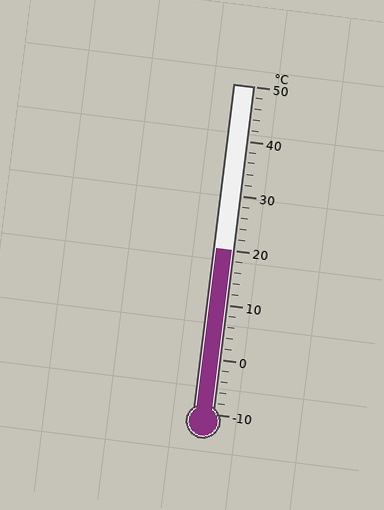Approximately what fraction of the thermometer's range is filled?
The thermometer is filled to approximately 50% of its range.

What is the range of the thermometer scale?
The thermometer scale ranges from -10°C to 50°C.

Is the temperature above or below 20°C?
The temperature is at 20°C.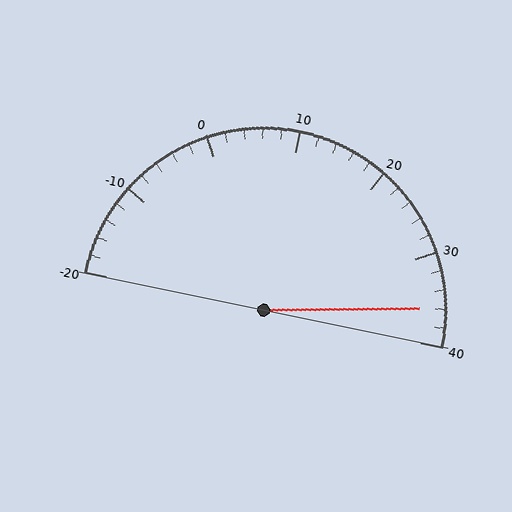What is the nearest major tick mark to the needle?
The nearest major tick mark is 40.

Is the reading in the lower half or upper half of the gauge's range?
The reading is in the upper half of the range (-20 to 40).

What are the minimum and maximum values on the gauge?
The gauge ranges from -20 to 40.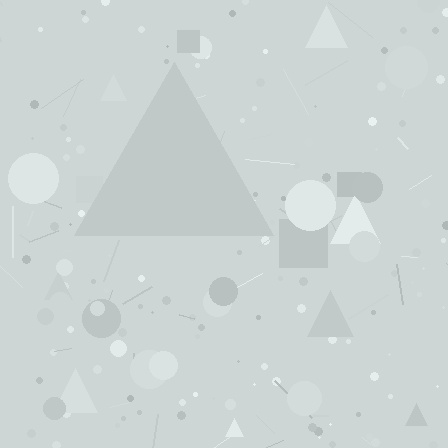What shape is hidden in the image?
A triangle is hidden in the image.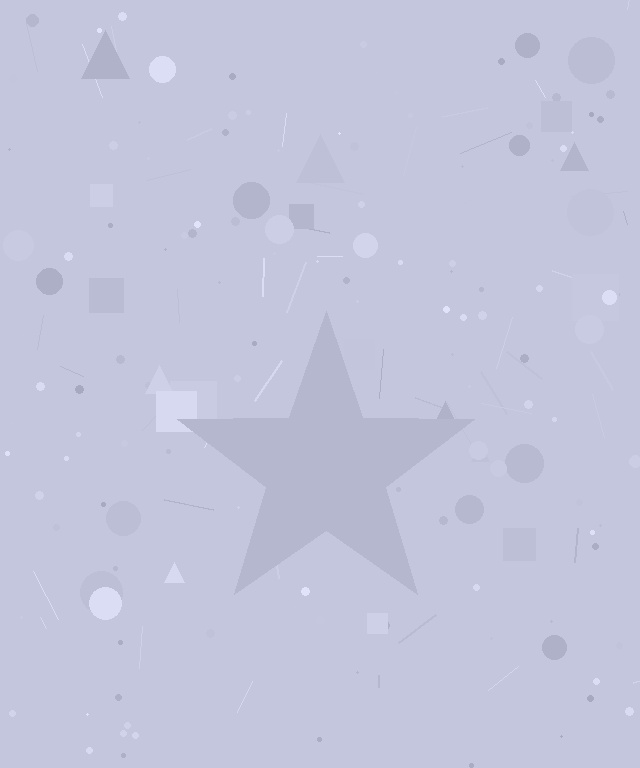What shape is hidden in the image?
A star is hidden in the image.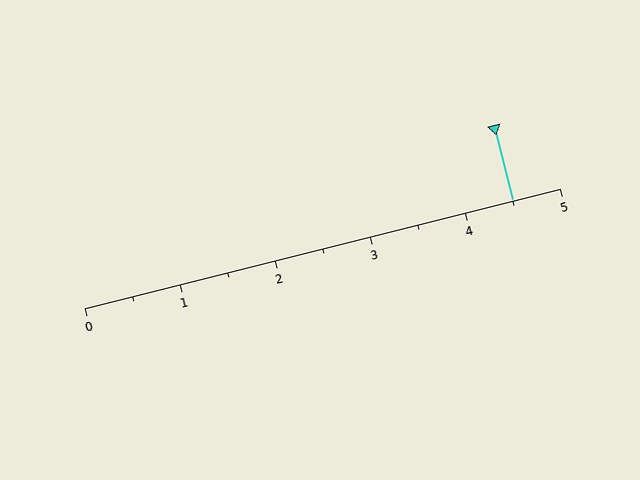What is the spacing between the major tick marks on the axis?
The major ticks are spaced 1 apart.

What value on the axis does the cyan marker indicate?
The marker indicates approximately 4.5.